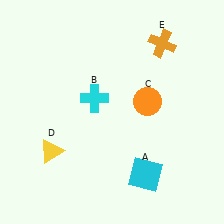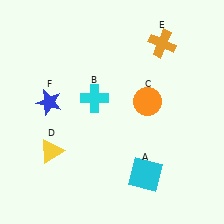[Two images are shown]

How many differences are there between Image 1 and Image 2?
There is 1 difference between the two images.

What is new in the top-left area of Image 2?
A blue star (F) was added in the top-left area of Image 2.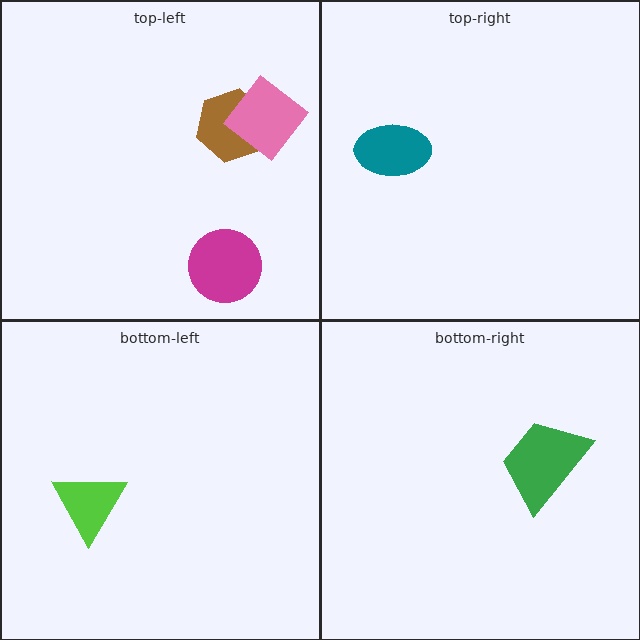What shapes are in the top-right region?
The teal ellipse.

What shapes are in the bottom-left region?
The lime triangle.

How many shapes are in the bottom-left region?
1.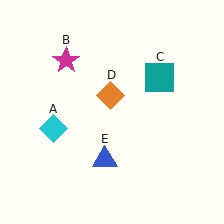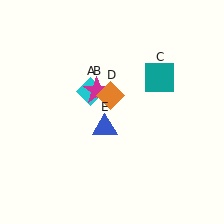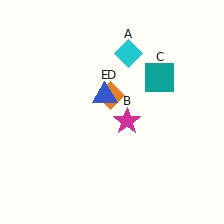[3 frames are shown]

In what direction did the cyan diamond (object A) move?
The cyan diamond (object A) moved up and to the right.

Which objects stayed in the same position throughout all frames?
Teal square (object C) and orange diamond (object D) remained stationary.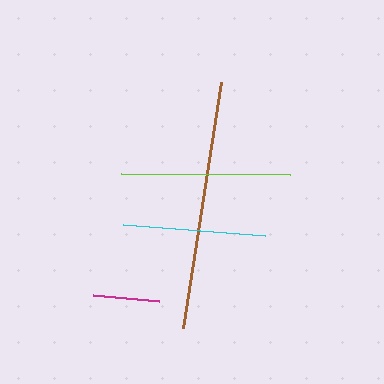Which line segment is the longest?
The brown line is the longest at approximately 248 pixels.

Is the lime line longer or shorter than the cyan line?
The lime line is longer than the cyan line.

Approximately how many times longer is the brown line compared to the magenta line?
The brown line is approximately 3.8 times the length of the magenta line.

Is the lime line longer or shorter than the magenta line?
The lime line is longer than the magenta line.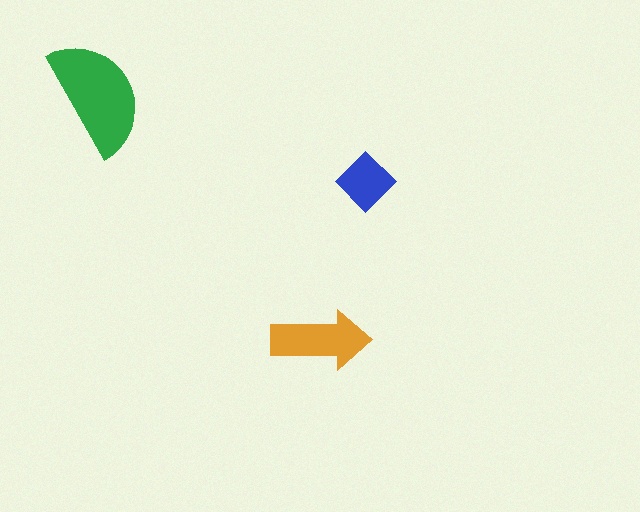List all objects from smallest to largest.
The blue diamond, the orange arrow, the green semicircle.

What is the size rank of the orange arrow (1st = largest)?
2nd.